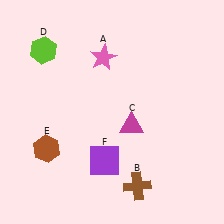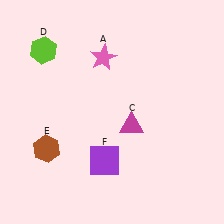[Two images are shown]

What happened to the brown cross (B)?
The brown cross (B) was removed in Image 2. It was in the bottom-right area of Image 1.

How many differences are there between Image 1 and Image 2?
There is 1 difference between the two images.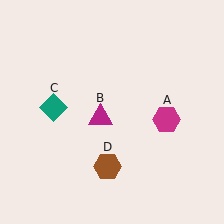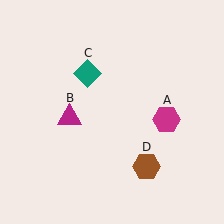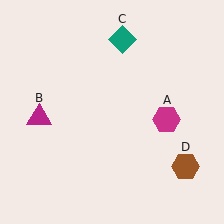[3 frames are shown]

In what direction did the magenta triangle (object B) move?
The magenta triangle (object B) moved left.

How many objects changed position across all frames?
3 objects changed position: magenta triangle (object B), teal diamond (object C), brown hexagon (object D).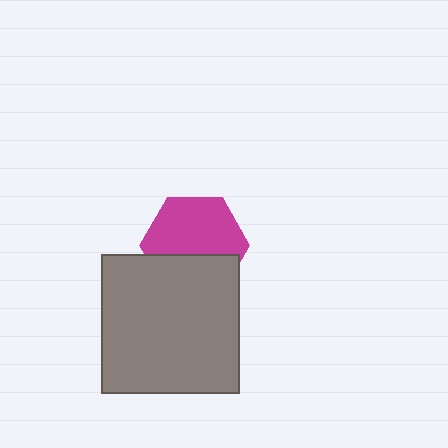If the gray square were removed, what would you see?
You would see the complete magenta hexagon.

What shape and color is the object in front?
The object in front is a gray square.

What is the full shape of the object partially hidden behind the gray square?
The partially hidden object is a magenta hexagon.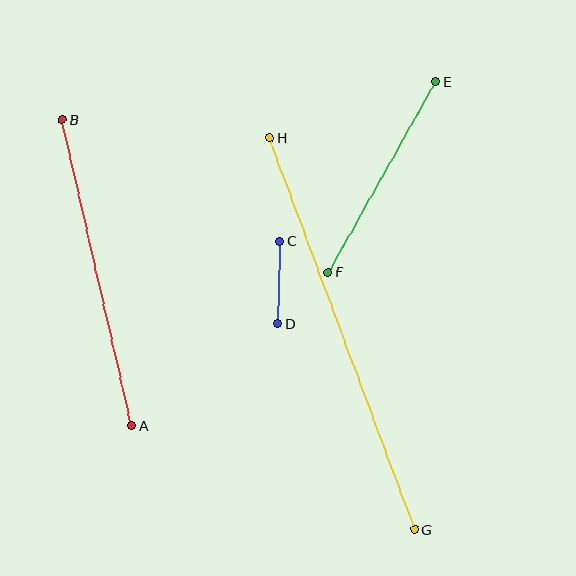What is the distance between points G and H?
The distance is approximately 418 pixels.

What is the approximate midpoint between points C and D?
The midpoint is at approximately (279, 282) pixels.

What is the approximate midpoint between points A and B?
The midpoint is at approximately (97, 273) pixels.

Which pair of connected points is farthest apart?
Points G and H are farthest apart.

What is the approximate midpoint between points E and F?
The midpoint is at approximately (382, 177) pixels.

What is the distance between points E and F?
The distance is approximately 219 pixels.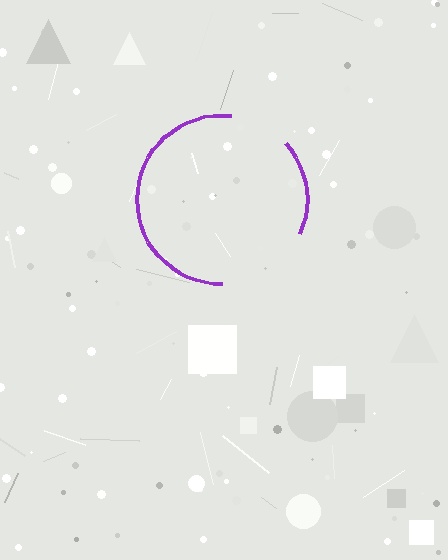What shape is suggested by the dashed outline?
The dashed outline suggests a circle.